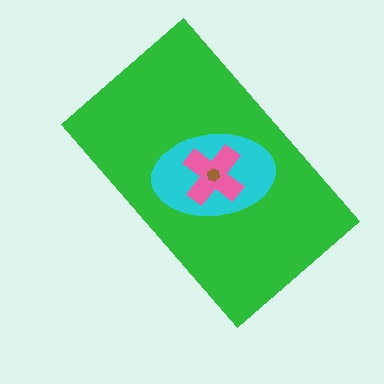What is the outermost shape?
The green rectangle.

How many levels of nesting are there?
4.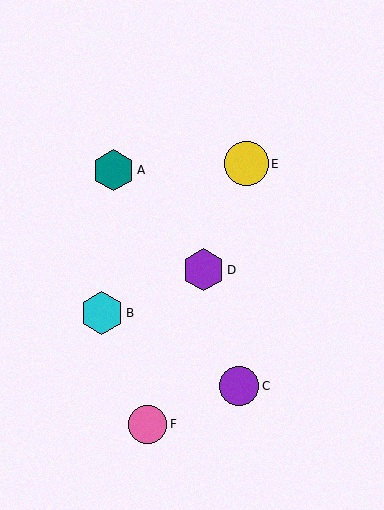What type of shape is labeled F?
Shape F is a pink circle.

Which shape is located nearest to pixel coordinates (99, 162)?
The teal hexagon (labeled A) at (113, 170) is nearest to that location.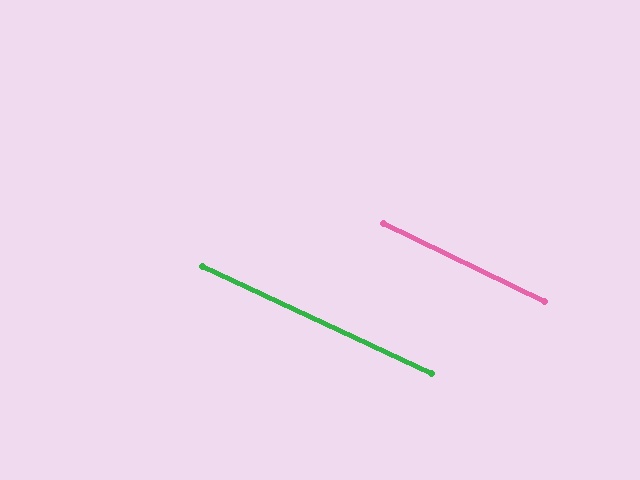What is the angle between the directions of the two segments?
Approximately 1 degree.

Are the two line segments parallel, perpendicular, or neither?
Parallel — their directions differ by only 0.5°.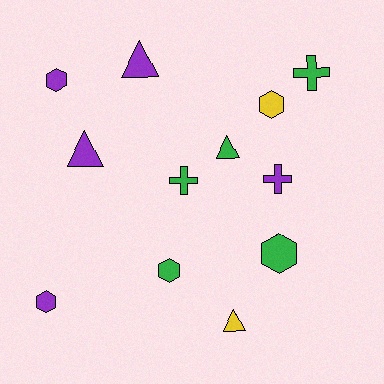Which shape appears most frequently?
Hexagon, with 5 objects.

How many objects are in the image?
There are 12 objects.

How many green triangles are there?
There is 1 green triangle.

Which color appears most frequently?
Green, with 5 objects.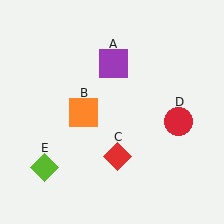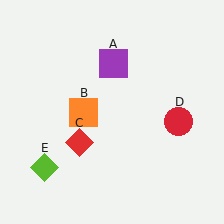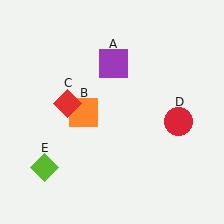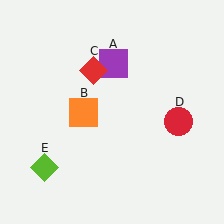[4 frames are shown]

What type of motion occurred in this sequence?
The red diamond (object C) rotated clockwise around the center of the scene.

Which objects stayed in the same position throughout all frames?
Purple square (object A) and orange square (object B) and red circle (object D) and lime diamond (object E) remained stationary.